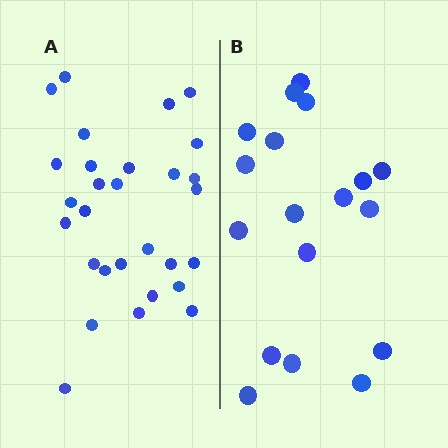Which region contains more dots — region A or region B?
Region A (the left region) has more dots.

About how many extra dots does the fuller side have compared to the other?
Region A has roughly 12 or so more dots than region B.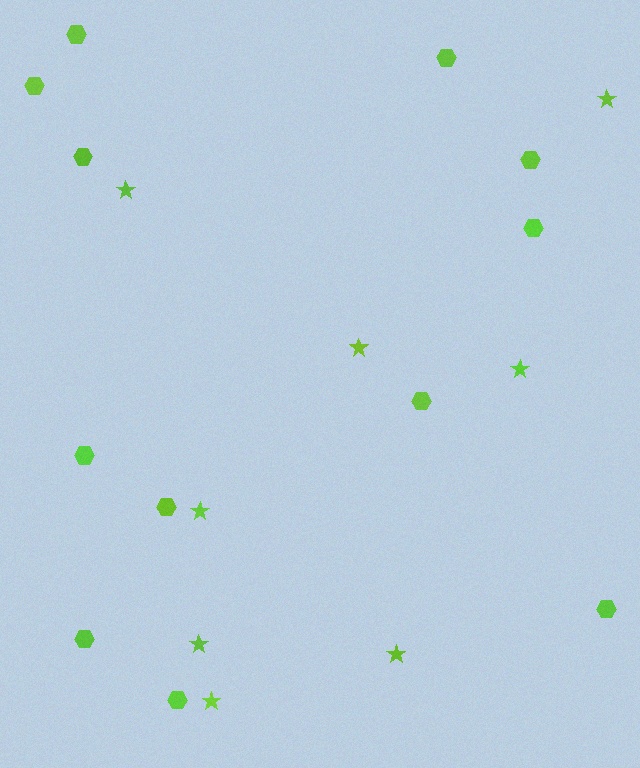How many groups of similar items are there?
There are 2 groups: one group of stars (8) and one group of hexagons (12).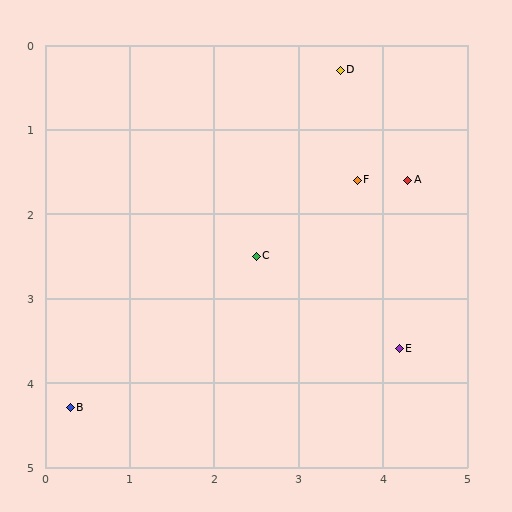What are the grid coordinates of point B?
Point B is at approximately (0.3, 4.3).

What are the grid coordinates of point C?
Point C is at approximately (2.5, 2.5).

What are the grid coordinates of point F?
Point F is at approximately (3.7, 1.6).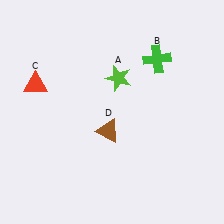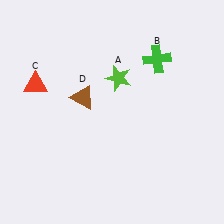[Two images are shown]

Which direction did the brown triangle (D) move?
The brown triangle (D) moved up.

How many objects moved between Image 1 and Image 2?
1 object moved between the two images.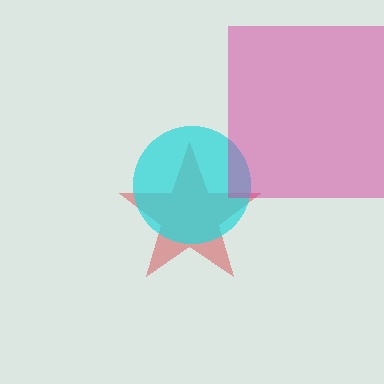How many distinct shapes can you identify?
There are 3 distinct shapes: a red star, a cyan circle, a magenta square.